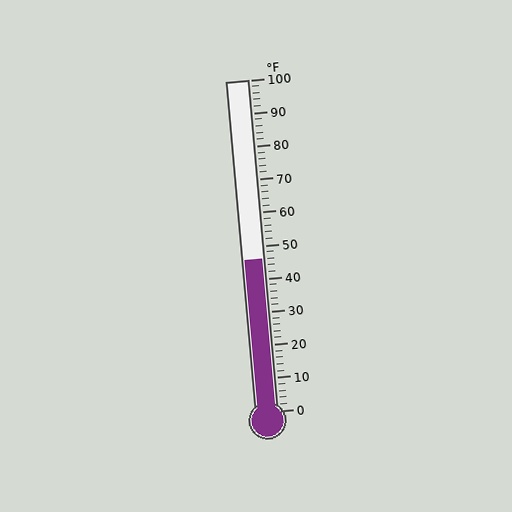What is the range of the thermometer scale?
The thermometer scale ranges from 0°F to 100°F.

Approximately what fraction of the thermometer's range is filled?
The thermometer is filled to approximately 45% of its range.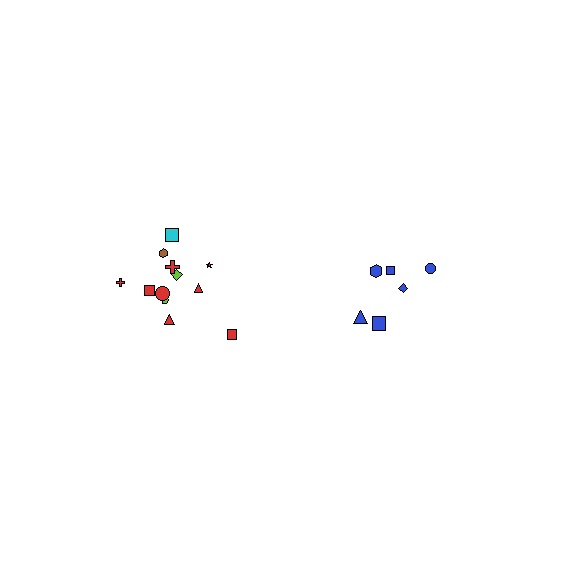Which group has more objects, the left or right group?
The left group.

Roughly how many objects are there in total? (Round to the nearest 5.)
Roughly 20 objects in total.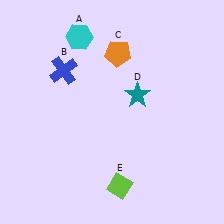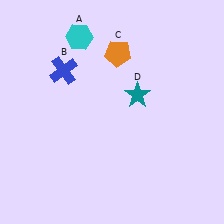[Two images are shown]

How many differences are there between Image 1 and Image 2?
There is 1 difference between the two images.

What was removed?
The lime diamond (E) was removed in Image 2.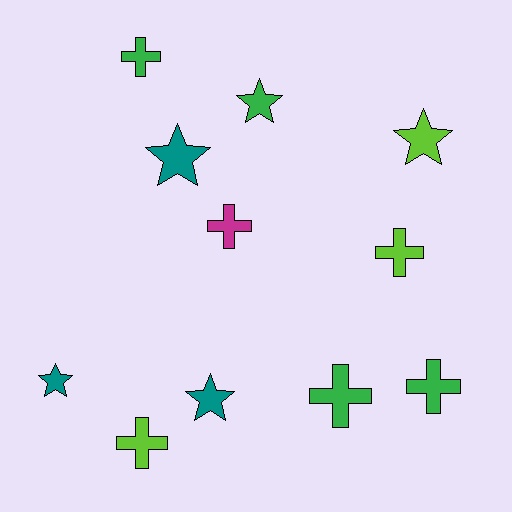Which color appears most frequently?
Green, with 4 objects.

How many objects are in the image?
There are 11 objects.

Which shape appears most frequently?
Cross, with 6 objects.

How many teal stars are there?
There are 3 teal stars.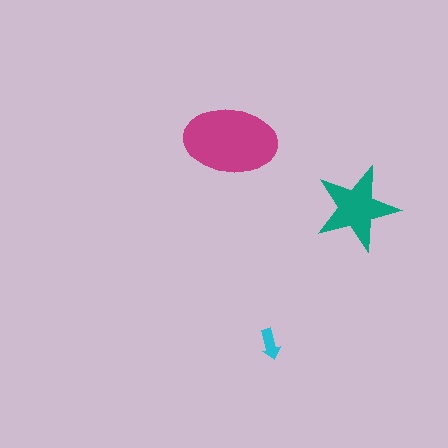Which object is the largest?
The magenta ellipse.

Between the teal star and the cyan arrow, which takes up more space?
The teal star.